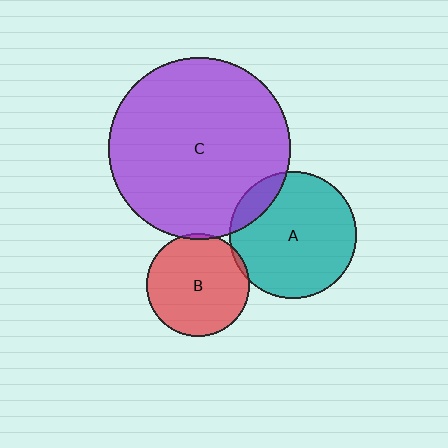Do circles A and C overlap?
Yes.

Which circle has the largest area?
Circle C (purple).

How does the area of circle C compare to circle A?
Approximately 2.1 times.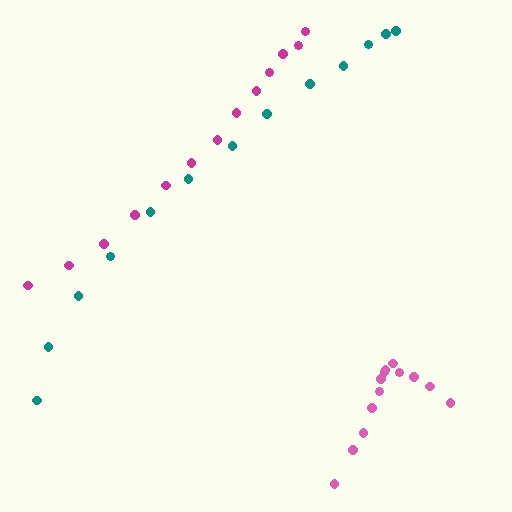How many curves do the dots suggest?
There are 3 distinct paths.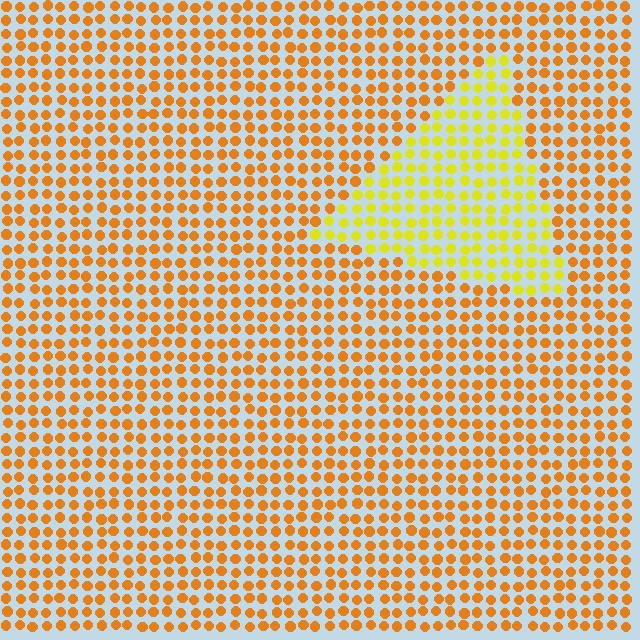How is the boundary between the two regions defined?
The boundary is defined purely by a slight shift in hue (about 32 degrees). Spacing, size, and orientation are identical on both sides.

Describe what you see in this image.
The image is filled with small orange elements in a uniform arrangement. A triangle-shaped region is visible where the elements are tinted to a slightly different hue, forming a subtle color boundary.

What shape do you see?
I see a triangle.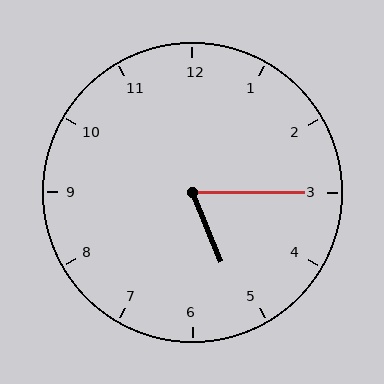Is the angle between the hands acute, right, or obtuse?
It is acute.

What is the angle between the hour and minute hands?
Approximately 68 degrees.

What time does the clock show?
5:15.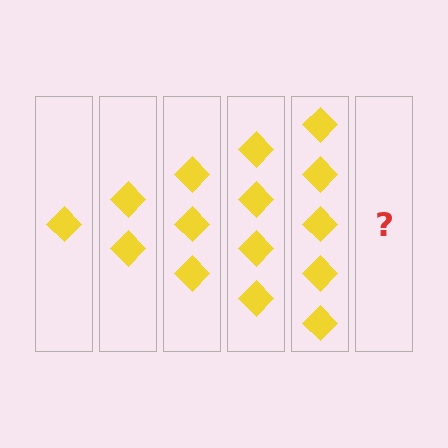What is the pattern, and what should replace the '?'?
The pattern is that each step adds one more diamond. The '?' should be 6 diamonds.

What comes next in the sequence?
The next element should be 6 diamonds.